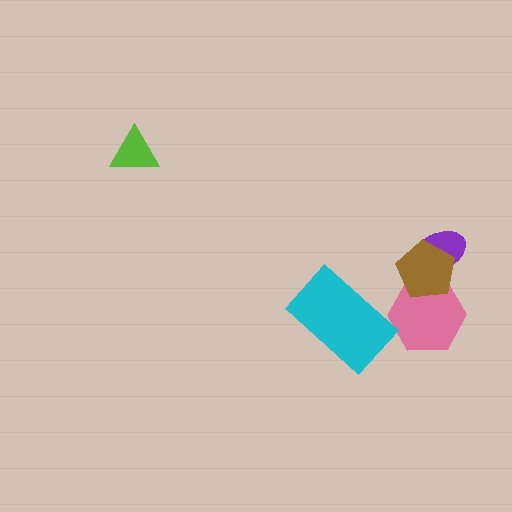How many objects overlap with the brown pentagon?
2 objects overlap with the brown pentagon.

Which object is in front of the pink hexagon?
The brown pentagon is in front of the pink hexagon.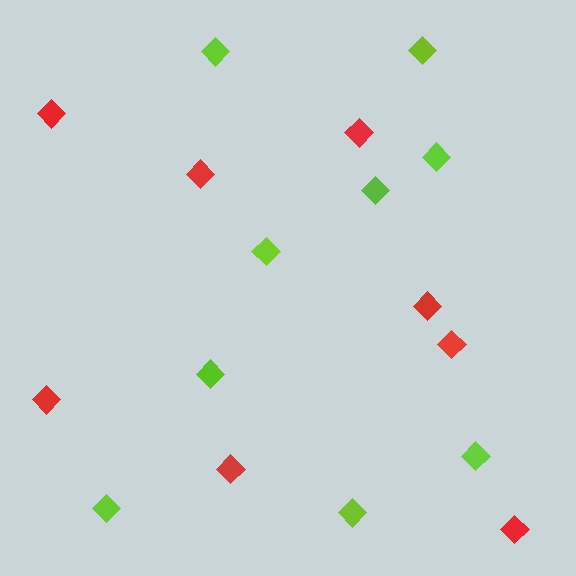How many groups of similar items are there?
There are 2 groups: one group of lime diamonds (9) and one group of red diamonds (8).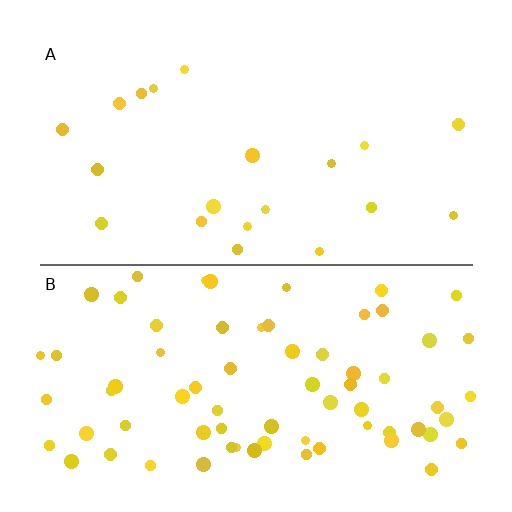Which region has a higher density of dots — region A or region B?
B (the bottom).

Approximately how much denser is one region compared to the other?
Approximately 3.5× — region B over region A.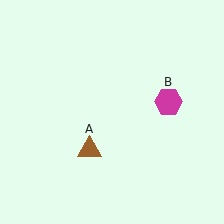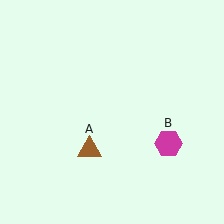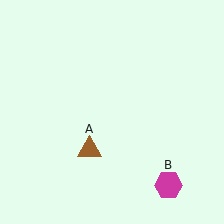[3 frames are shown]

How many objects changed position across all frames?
1 object changed position: magenta hexagon (object B).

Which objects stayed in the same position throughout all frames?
Brown triangle (object A) remained stationary.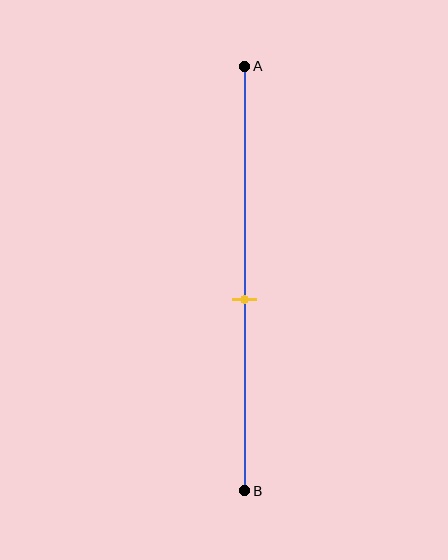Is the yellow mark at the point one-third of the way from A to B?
No, the mark is at about 55% from A, not at the 33% one-third point.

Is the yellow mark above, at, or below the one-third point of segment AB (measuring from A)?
The yellow mark is below the one-third point of segment AB.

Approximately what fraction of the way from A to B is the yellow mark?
The yellow mark is approximately 55% of the way from A to B.